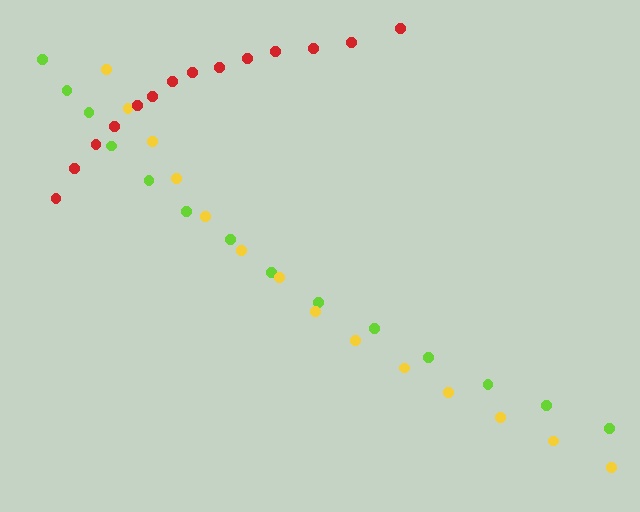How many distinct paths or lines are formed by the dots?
There are 3 distinct paths.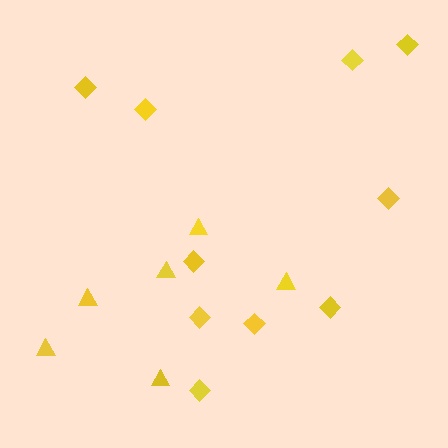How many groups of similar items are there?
There are 2 groups: one group of diamonds (10) and one group of triangles (6).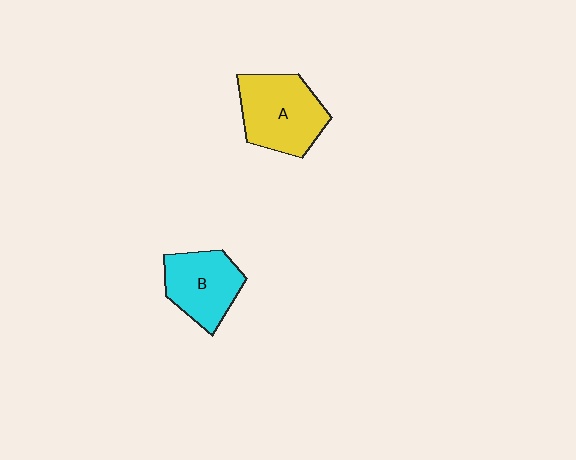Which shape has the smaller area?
Shape B (cyan).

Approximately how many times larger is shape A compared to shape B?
Approximately 1.2 times.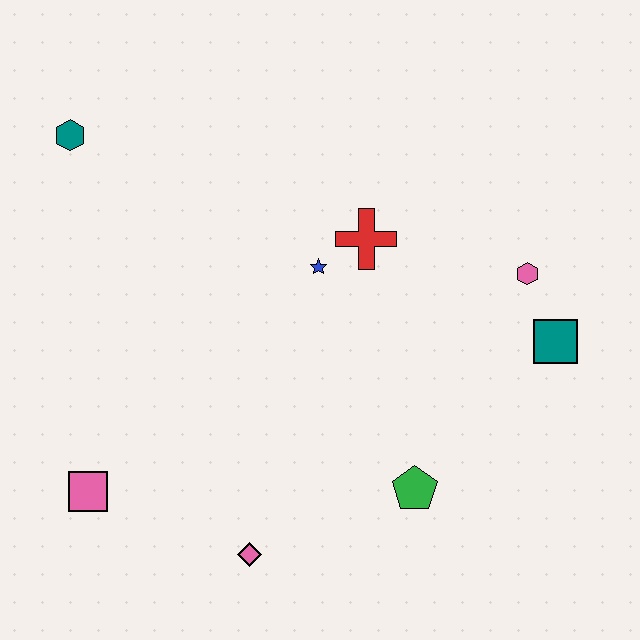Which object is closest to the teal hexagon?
The blue star is closest to the teal hexagon.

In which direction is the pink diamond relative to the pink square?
The pink diamond is to the right of the pink square.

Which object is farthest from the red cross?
The pink square is farthest from the red cross.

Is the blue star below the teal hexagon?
Yes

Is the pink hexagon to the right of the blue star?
Yes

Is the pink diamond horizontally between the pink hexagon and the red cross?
No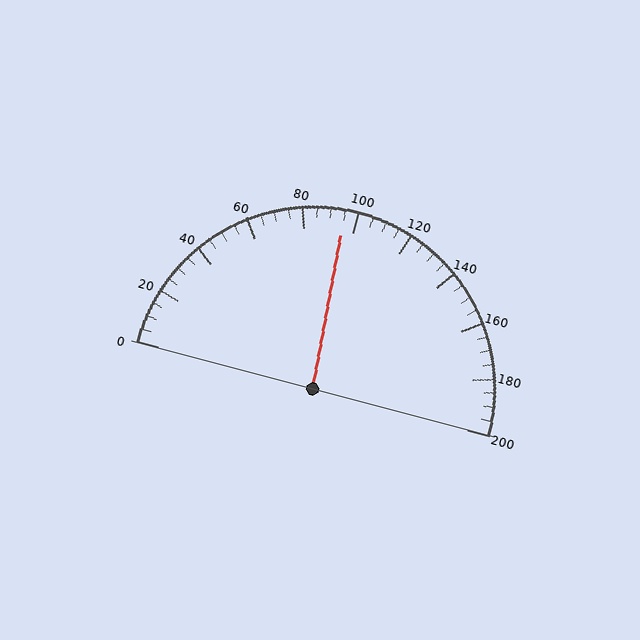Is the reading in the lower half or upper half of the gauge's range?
The reading is in the lower half of the range (0 to 200).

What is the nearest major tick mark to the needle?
The nearest major tick mark is 100.